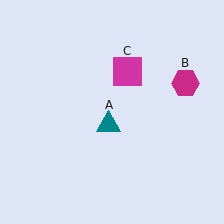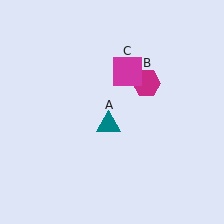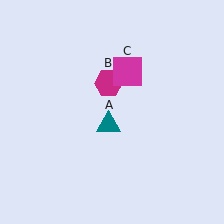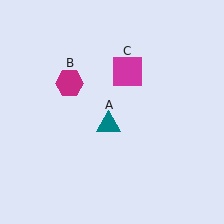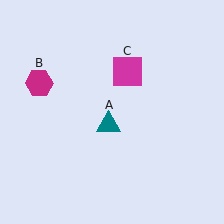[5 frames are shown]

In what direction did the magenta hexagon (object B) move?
The magenta hexagon (object B) moved left.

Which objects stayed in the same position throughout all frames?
Teal triangle (object A) and magenta square (object C) remained stationary.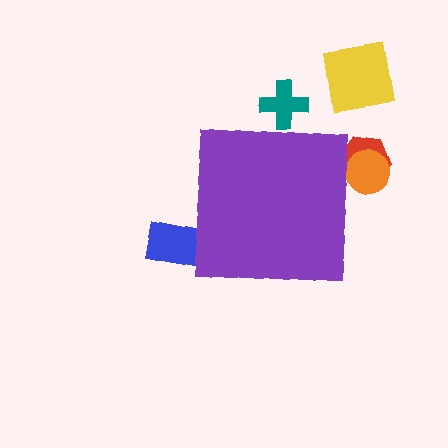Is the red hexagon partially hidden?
Yes, the red hexagon is partially hidden behind the purple square.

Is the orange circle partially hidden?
Yes, the orange circle is partially hidden behind the purple square.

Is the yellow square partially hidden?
No, the yellow square is fully visible.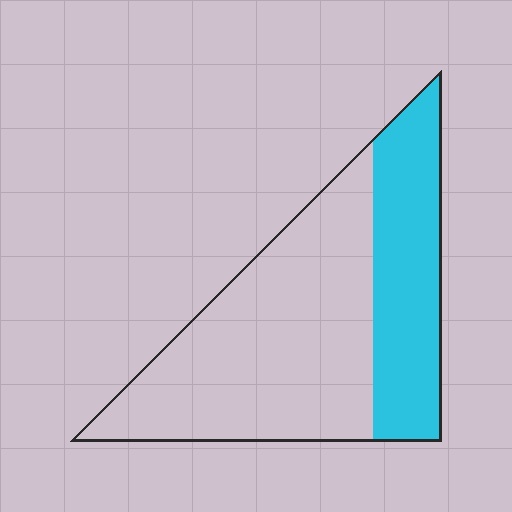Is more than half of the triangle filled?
No.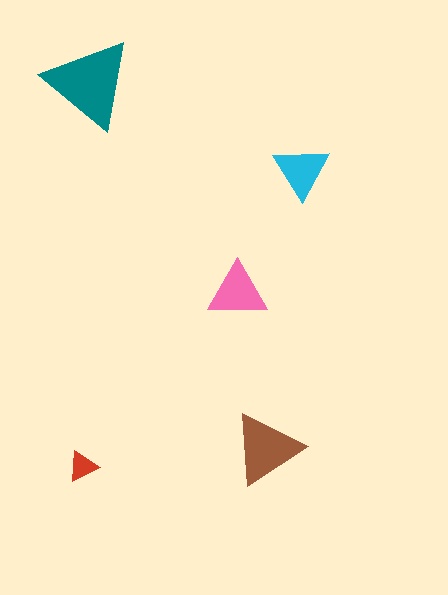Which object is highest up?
The teal triangle is topmost.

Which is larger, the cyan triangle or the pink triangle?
The pink one.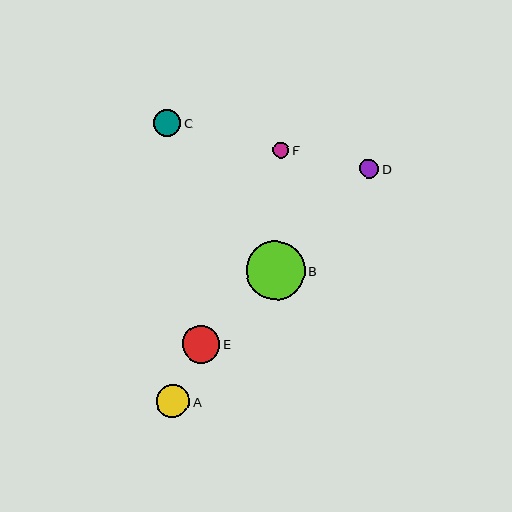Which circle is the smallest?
Circle F is the smallest with a size of approximately 16 pixels.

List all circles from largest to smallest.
From largest to smallest: B, E, A, C, D, F.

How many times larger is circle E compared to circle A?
Circle E is approximately 1.1 times the size of circle A.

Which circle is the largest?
Circle B is the largest with a size of approximately 59 pixels.